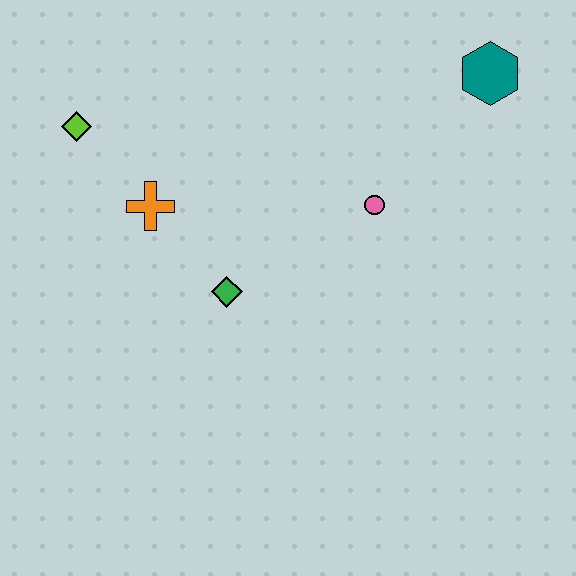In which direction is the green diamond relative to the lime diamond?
The green diamond is below the lime diamond.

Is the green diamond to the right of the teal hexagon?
No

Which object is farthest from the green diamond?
The teal hexagon is farthest from the green diamond.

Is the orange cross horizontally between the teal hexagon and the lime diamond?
Yes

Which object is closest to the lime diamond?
The orange cross is closest to the lime diamond.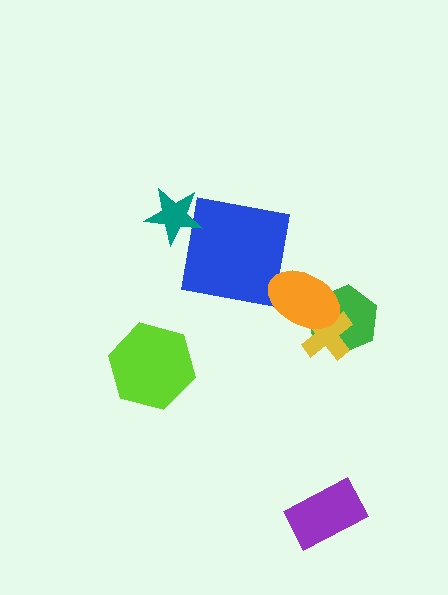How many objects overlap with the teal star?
0 objects overlap with the teal star.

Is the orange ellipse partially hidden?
No, no other shape covers it.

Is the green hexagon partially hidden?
Yes, it is partially covered by another shape.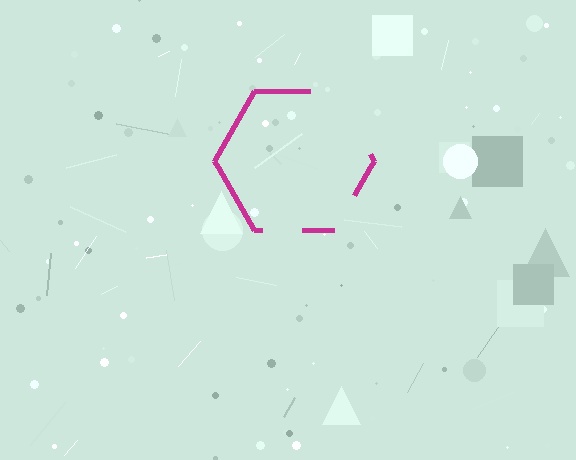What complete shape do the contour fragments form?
The contour fragments form a hexagon.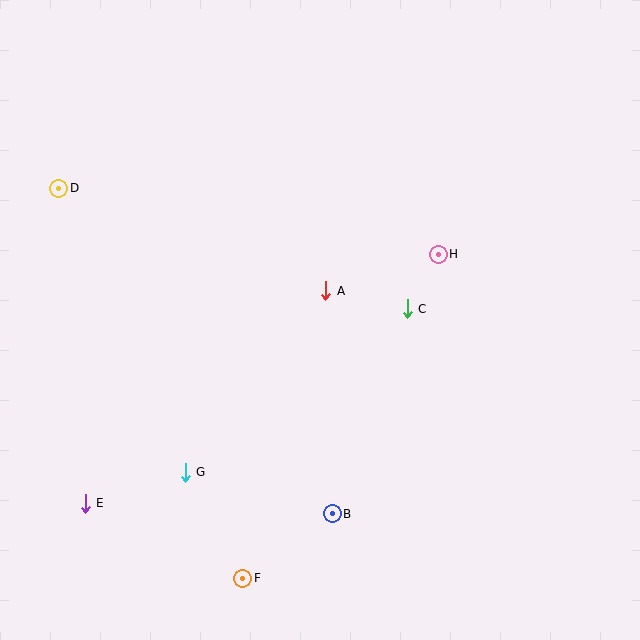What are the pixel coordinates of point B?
Point B is at (332, 514).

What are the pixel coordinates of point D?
Point D is at (59, 188).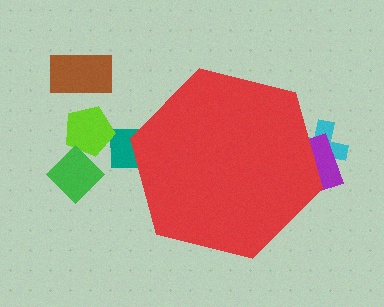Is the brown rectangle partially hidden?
No, the brown rectangle is fully visible.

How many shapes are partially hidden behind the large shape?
3 shapes are partially hidden.